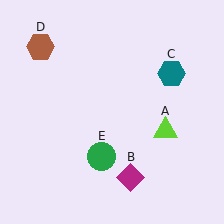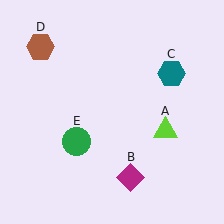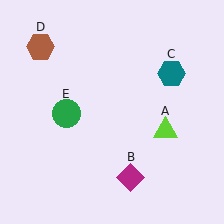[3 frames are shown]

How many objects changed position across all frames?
1 object changed position: green circle (object E).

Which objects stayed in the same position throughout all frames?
Lime triangle (object A) and magenta diamond (object B) and teal hexagon (object C) and brown hexagon (object D) remained stationary.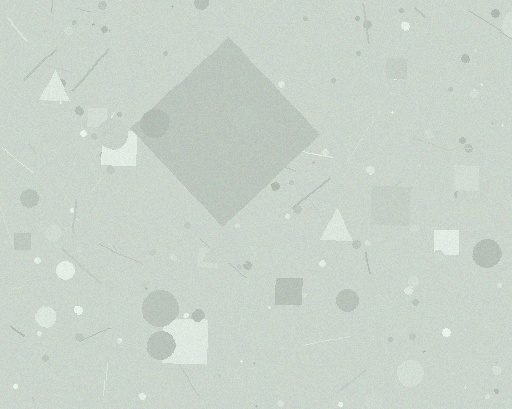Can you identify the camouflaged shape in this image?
The camouflaged shape is a diamond.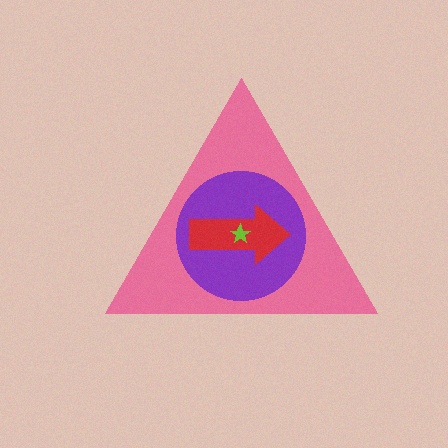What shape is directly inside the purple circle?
The red arrow.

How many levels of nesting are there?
4.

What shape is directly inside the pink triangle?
The purple circle.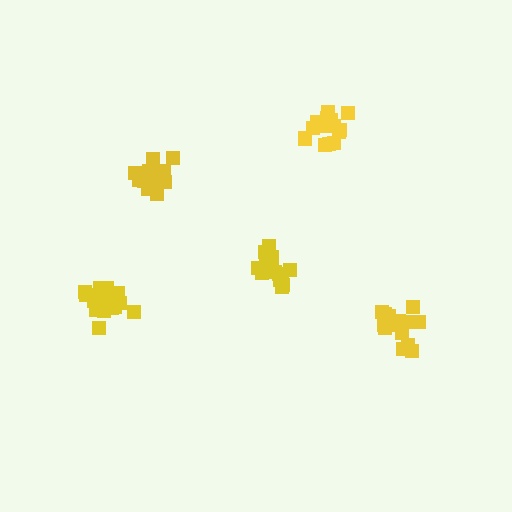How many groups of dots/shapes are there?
There are 5 groups.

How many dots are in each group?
Group 1: 14 dots, Group 2: 17 dots, Group 3: 17 dots, Group 4: 18 dots, Group 5: 14 dots (80 total).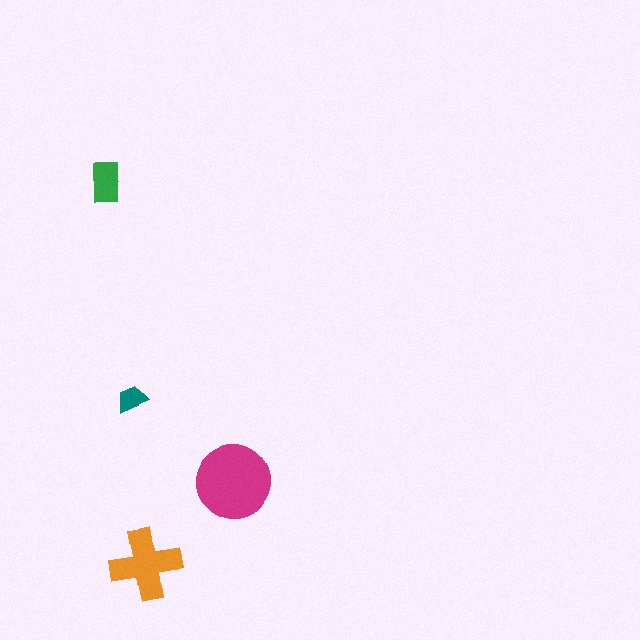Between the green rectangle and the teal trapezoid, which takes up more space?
The green rectangle.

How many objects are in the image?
There are 4 objects in the image.